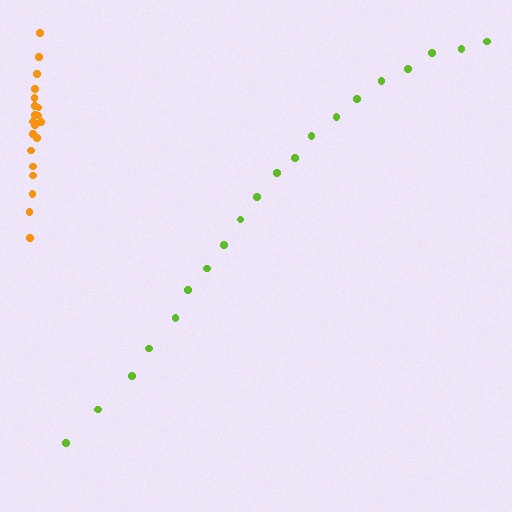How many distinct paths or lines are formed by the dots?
There are 2 distinct paths.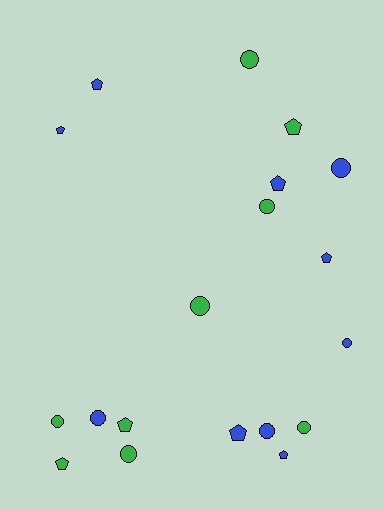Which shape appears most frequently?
Circle, with 10 objects.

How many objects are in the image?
There are 19 objects.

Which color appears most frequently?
Blue, with 10 objects.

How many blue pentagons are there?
There are 6 blue pentagons.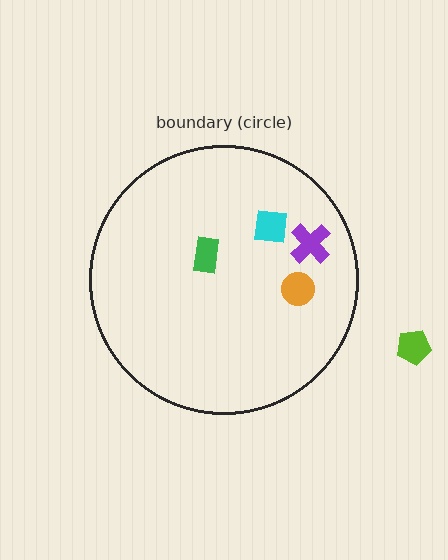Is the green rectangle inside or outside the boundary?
Inside.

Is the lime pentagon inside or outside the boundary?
Outside.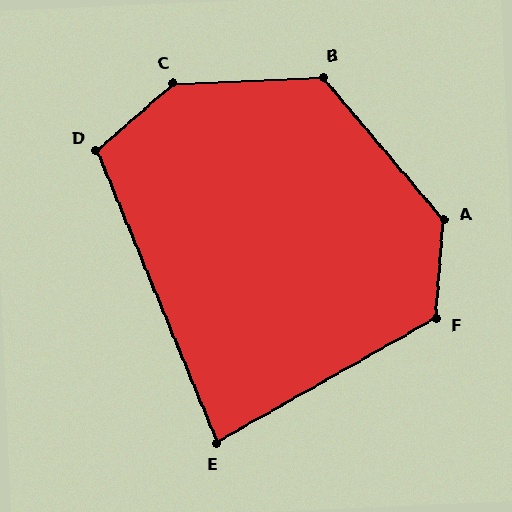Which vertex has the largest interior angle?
C, at approximately 141 degrees.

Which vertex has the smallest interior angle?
E, at approximately 83 degrees.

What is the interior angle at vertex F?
Approximately 124 degrees (obtuse).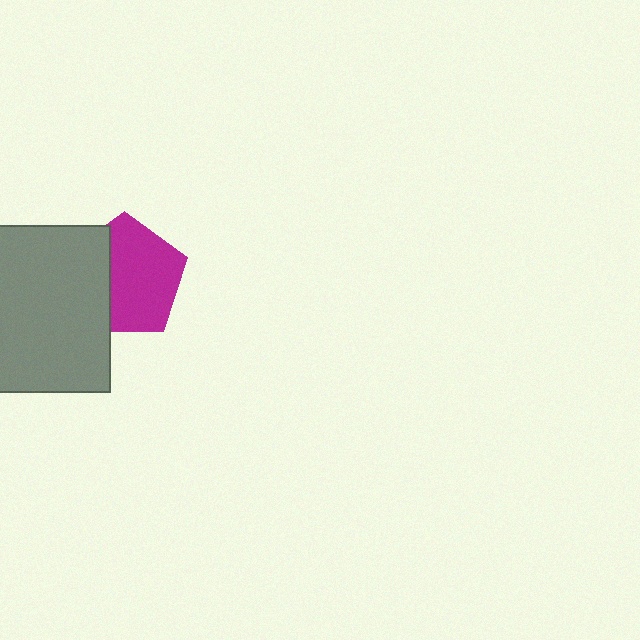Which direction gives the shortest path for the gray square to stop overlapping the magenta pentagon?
Moving left gives the shortest separation.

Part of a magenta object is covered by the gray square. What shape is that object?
It is a pentagon.